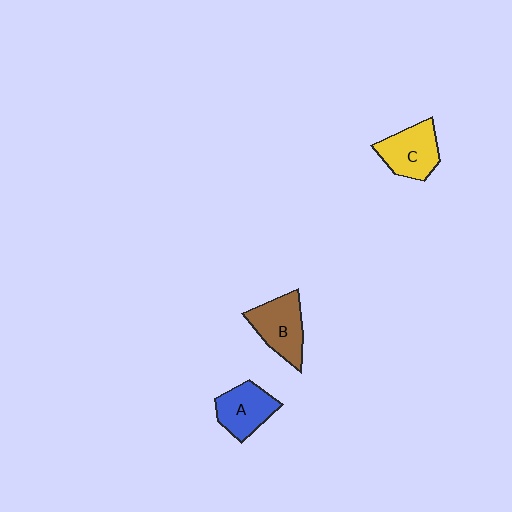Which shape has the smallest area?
Shape A (blue).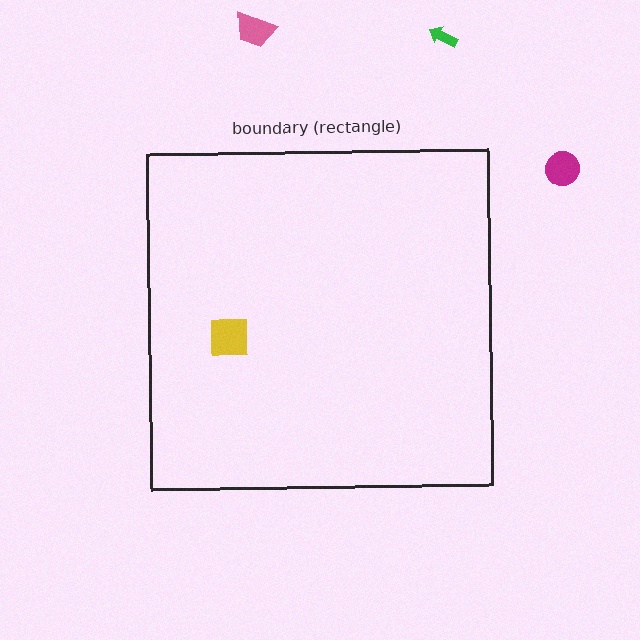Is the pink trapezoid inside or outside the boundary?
Outside.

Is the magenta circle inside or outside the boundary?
Outside.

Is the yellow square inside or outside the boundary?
Inside.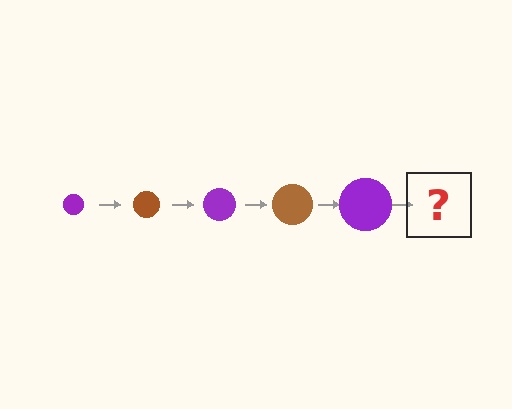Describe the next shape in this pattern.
It should be a brown circle, larger than the previous one.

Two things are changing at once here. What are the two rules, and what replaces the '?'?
The two rules are that the circle grows larger each step and the color cycles through purple and brown. The '?' should be a brown circle, larger than the previous one.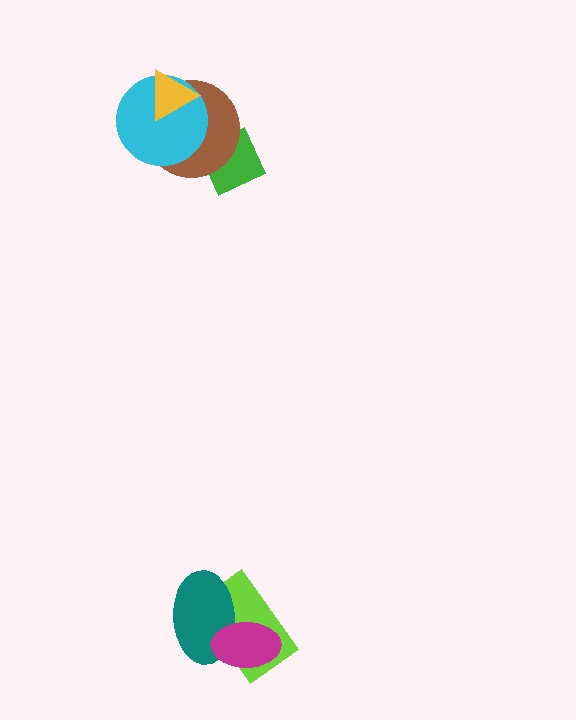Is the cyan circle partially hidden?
Yes, it is partially covered by another shape.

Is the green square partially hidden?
Yes, it is partially covered by another shape.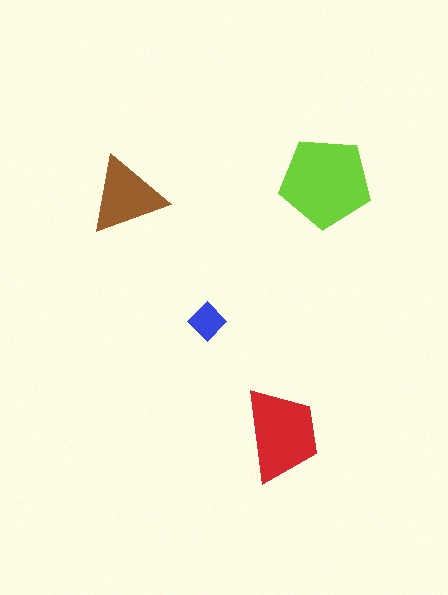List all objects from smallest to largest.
The blue diamond, the brown triangle, the red trapezoid, the lime pentagon.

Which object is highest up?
The lime pentagon is topmost.